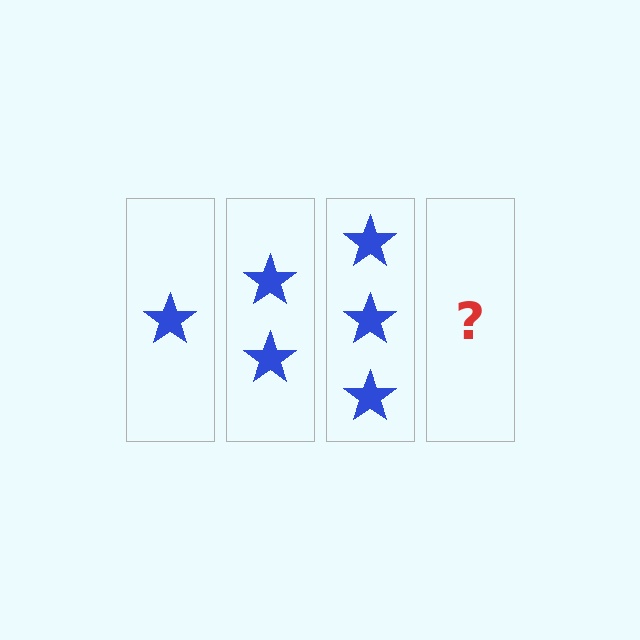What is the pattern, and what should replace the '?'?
The pattern is that each step adds one more star. The '?' should be 4 stars.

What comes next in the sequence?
The next element should be 4 stars.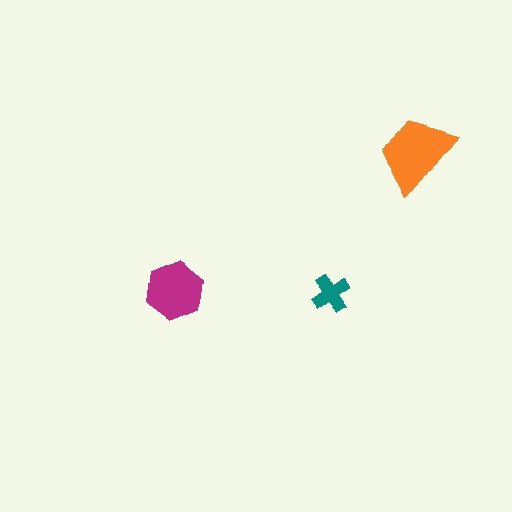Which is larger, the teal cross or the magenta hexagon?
The magenta hexagon.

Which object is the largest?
The orange trapezoid.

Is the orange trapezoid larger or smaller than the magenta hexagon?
Larger.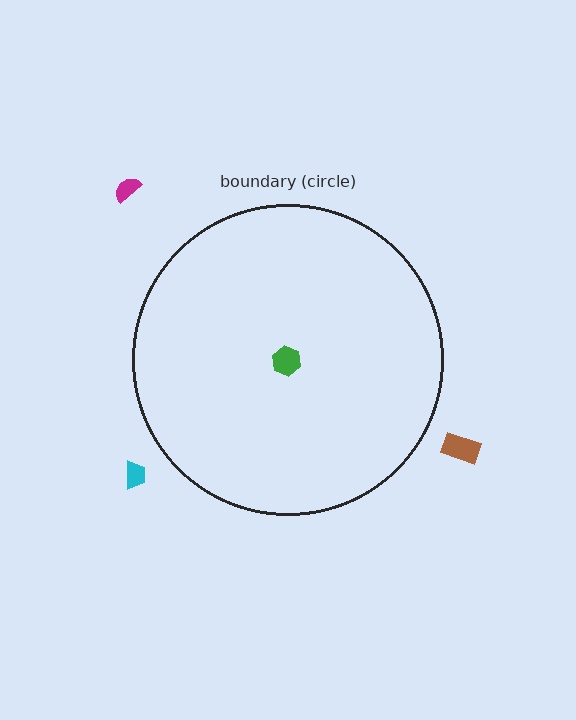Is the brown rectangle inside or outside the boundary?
Outside.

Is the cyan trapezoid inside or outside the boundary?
Outside.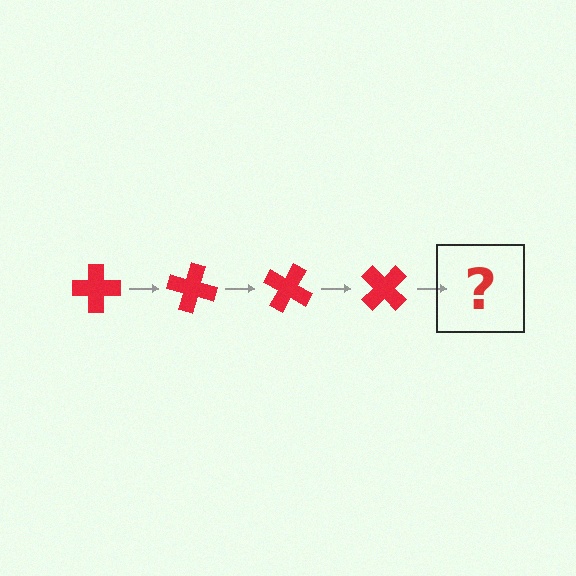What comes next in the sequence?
The next element should be a red cross rotated 60 degrees.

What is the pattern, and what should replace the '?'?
The pattern is that the cross rotates 15 degrees each step. The '?' should be a red cross rotated 60 degrees.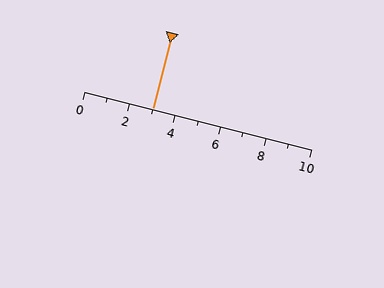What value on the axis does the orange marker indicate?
The marker indicates approximately 3.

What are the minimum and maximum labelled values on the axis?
The axis runs from 0 to 10.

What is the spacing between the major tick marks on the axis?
The major ticks are spaced 2 apart.